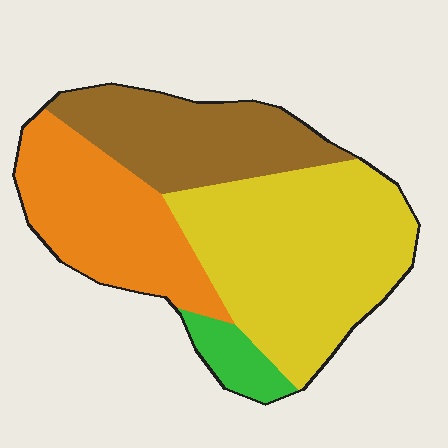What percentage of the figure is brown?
Brown covers about 25% of the figure.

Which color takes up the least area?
Green, at roughly 5%.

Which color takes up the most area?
Yellow, at roughly 45%.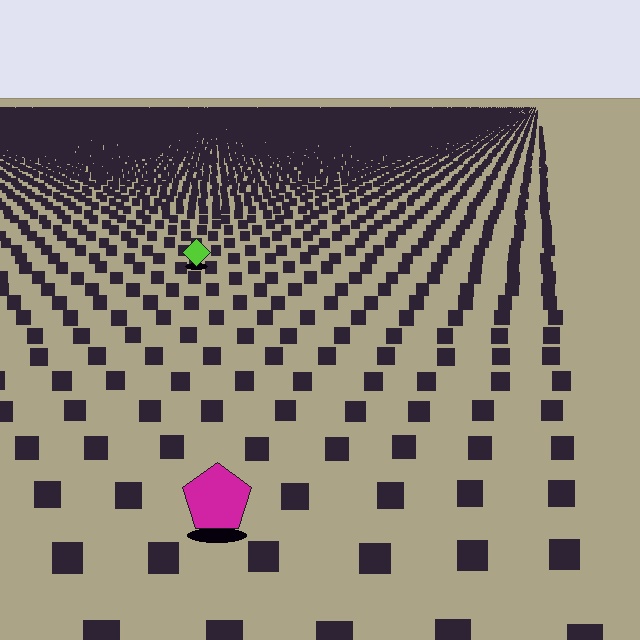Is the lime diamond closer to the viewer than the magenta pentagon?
No. The magenta pentagon is closer — you can tell from the texture gradient: the ground texture is coarser near it.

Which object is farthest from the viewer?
The lime diamond is farthest from the viewer. It appears smaller and the ground texture around it is denser.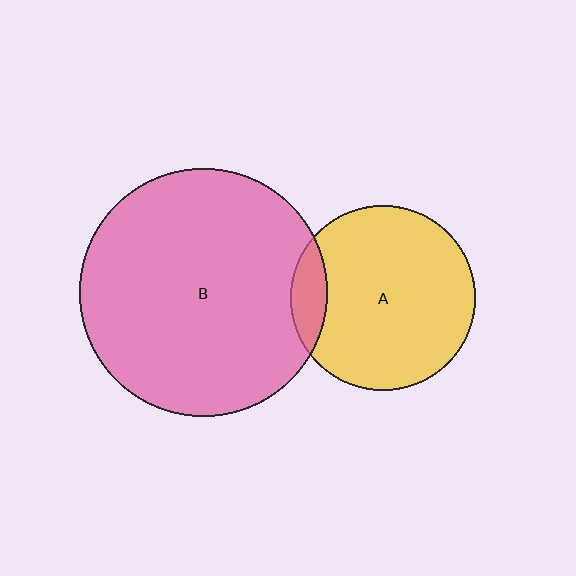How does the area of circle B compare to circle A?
Approximately 1.8 times.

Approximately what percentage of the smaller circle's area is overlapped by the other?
Approximately 10%.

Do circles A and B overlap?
Yes.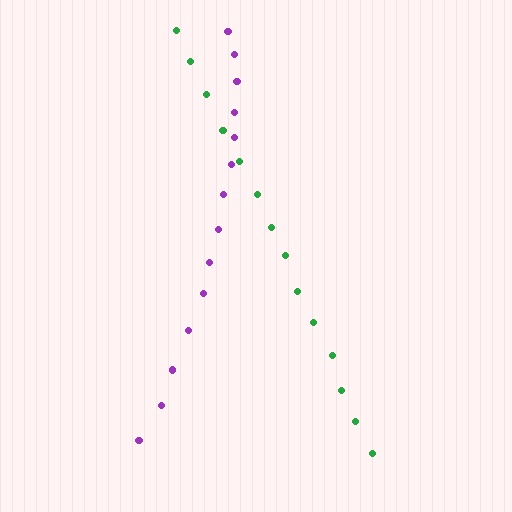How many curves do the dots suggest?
There are 2 distinct paths.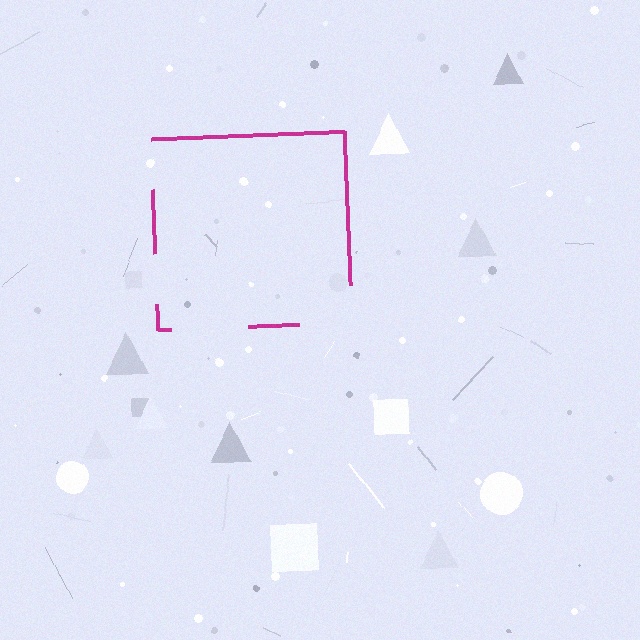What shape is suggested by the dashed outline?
The dashed outline suggests a square.